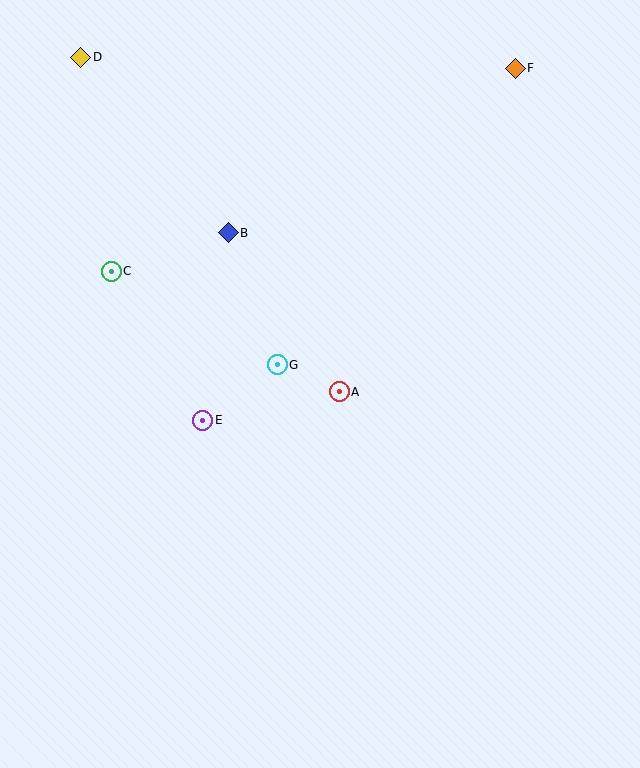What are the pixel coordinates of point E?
Point E is at (203, 420).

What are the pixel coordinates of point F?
Point F is at (515, 68).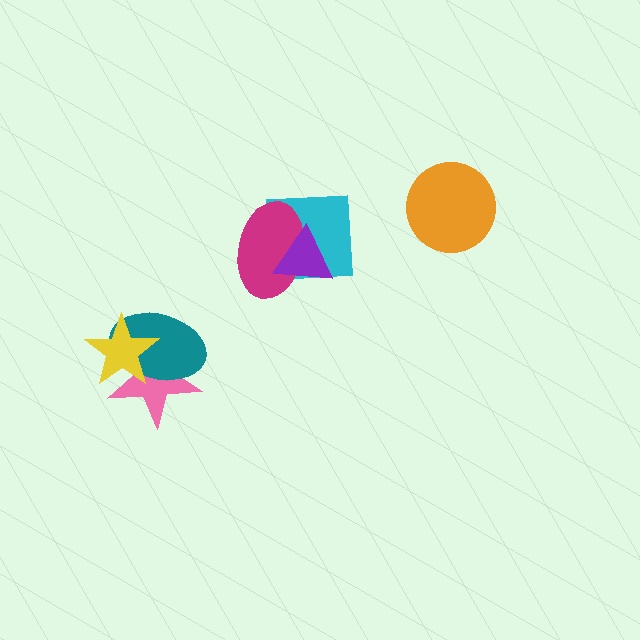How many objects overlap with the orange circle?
0 objects overlap with the orange circle.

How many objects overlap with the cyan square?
2 objects overlap with the cyan square.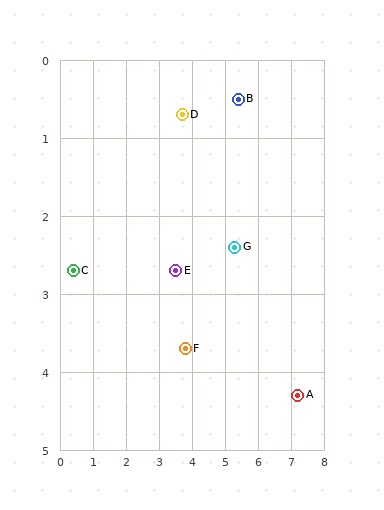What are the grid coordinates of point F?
Point F is at approximately (3.8, 3.7).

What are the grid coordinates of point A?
Point A is at approximately (7.2, 4.3).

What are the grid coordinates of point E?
Point E is at approximately (3.5, 2.7).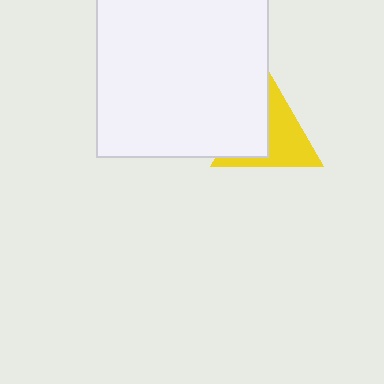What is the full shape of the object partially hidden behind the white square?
The partially hidden object is a yellow triangle.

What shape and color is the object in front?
The object in front is a white square.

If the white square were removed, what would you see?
You would see the complete yellow triangle.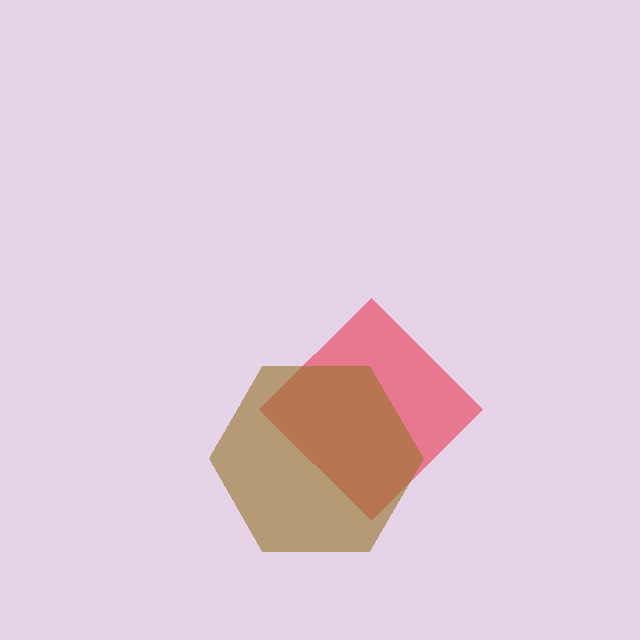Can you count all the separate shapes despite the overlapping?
Yes, there are 2 separate shapes.